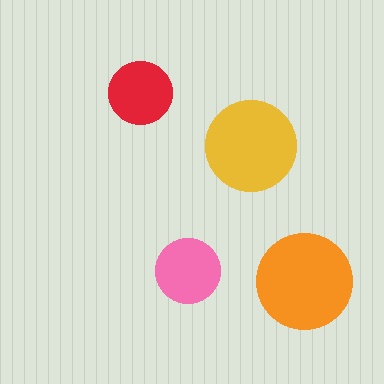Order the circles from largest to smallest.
the orange one, the yellow one, the pink one, the red one.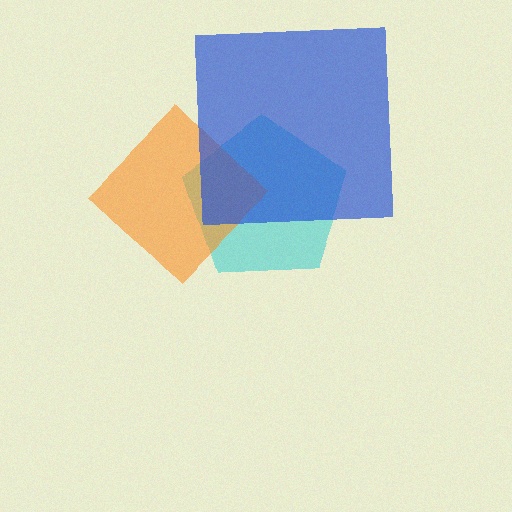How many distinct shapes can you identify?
There are 3 distinct shapes: a cyan pentagon, an orange diamond, a blue square.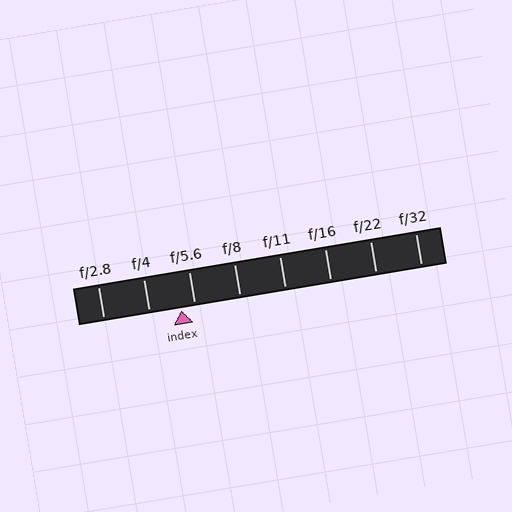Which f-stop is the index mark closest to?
The index mark is closest to f/5.6.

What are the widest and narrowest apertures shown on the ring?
The widest aperture shown is f/2.8 and the narrowest is f/32.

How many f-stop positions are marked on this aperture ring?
There are 8 f-stop positions marked.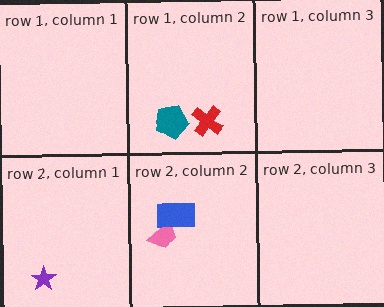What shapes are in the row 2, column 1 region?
The purple star.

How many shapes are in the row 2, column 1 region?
1.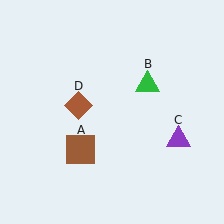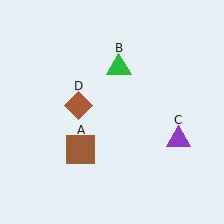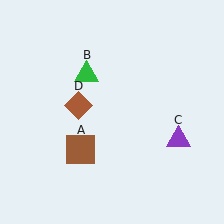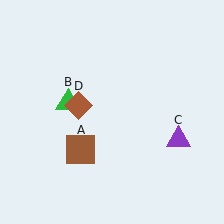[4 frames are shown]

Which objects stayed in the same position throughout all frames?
Brown square (object A) and purple triangle (object C) and brown diamond (object D) remained stationary.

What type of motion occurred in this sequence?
The green triangle (object B) rotated counterclockwise around the center of the scene.